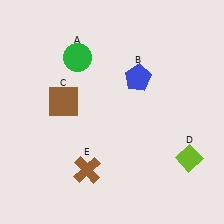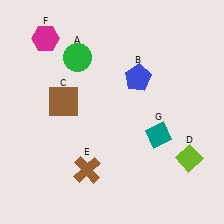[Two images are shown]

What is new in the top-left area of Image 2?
A magenta hexagon (F) was added in the top-left area of Image 2.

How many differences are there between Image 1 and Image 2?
There are 2 differences between the two images.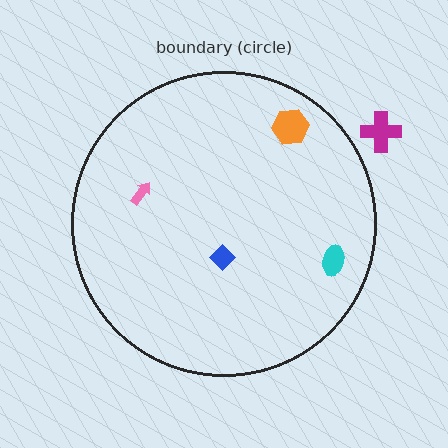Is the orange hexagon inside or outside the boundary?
Inside.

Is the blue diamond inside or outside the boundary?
Inside.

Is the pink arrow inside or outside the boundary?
Inside.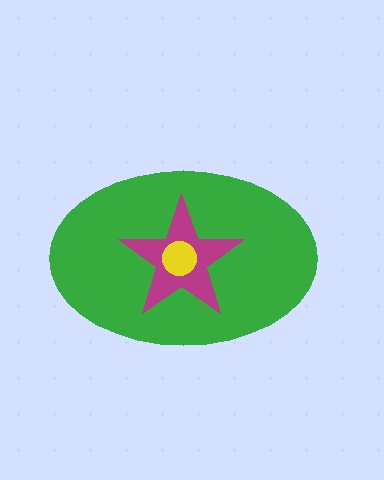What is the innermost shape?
The yellow circle.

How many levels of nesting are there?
3.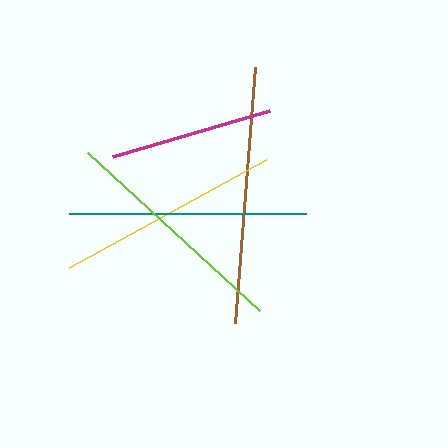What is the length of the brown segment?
The brown segment is approximately 257 pixels long.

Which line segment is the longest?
The brown line is the longest at approximately 257 pixels.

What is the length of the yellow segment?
The yellow segment is approximately 224 pixels long.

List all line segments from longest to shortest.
From longest to shortest: brown, teal, lime, yellow, magenta.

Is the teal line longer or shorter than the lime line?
The teal line is longer than the lime line.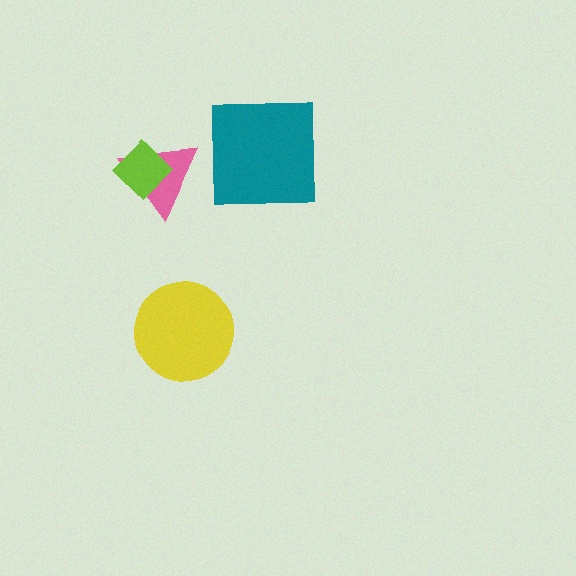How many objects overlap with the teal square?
0 objects overlap with the teal square.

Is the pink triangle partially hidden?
Yes, it is partially covered by another shape.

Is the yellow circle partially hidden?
No, no other shape covers it.